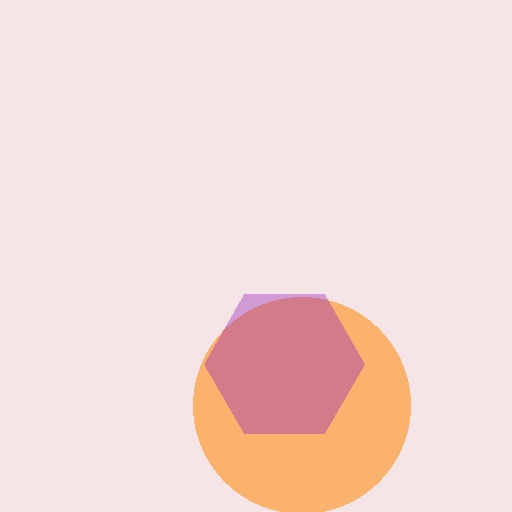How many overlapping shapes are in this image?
There are 2 overlapping shapes in the image.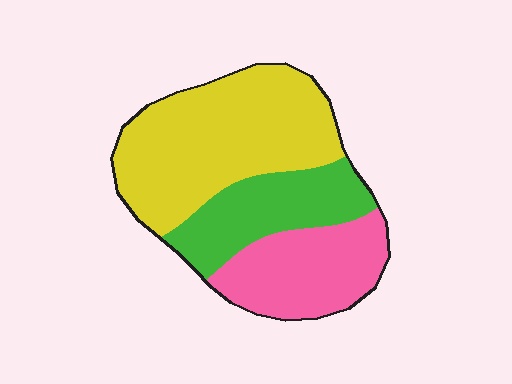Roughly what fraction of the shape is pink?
Pink takes up between a sixth and a third of the shape.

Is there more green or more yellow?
Yellow.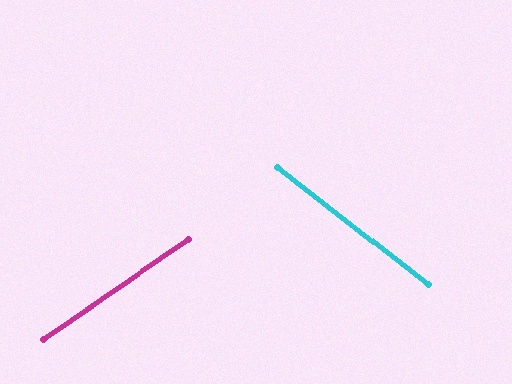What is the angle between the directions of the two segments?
Approximately 72 degrees.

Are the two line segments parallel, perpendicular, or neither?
Neither parallel nor perpendicular — they differ by about 72°.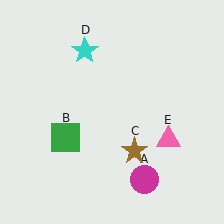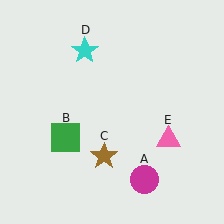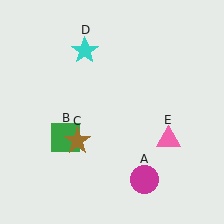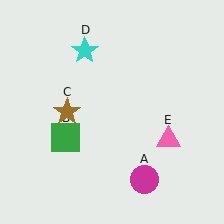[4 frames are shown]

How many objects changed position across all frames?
1 object changed position: brown star (object C).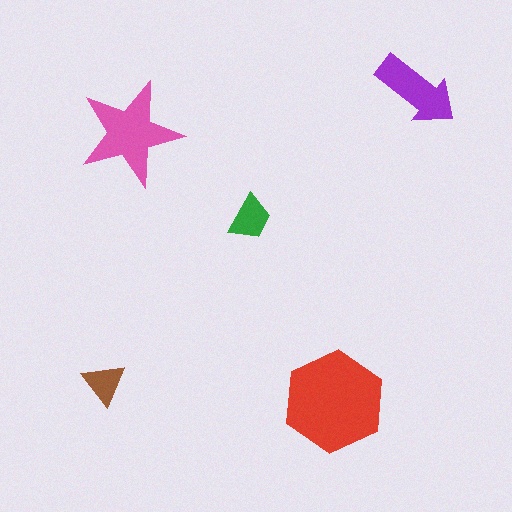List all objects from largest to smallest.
The red hexagon, the pink star, the purple arrow, the green trapezoid, the brown triangle.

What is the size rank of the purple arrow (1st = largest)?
3rd.